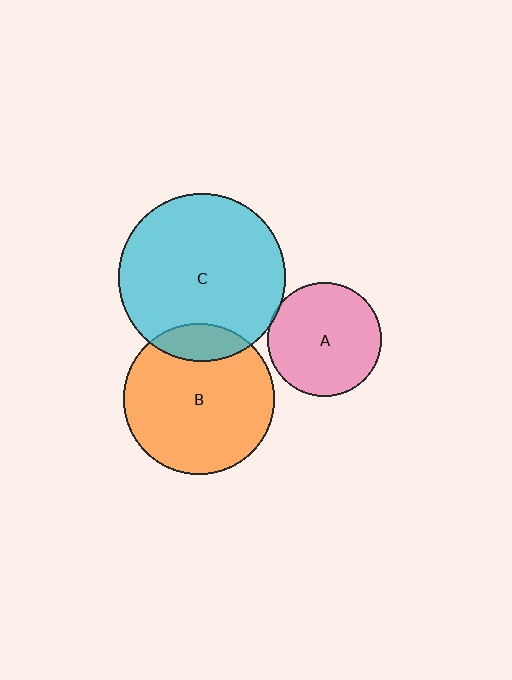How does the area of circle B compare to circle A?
Approximately 1.8 times.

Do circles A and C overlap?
Yes.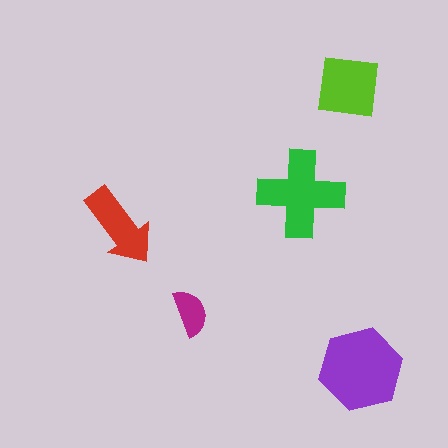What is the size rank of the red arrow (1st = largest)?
4th.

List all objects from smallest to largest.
The magenta semicircle, the red arrow, the lime square, the green cross, the purple hexagon.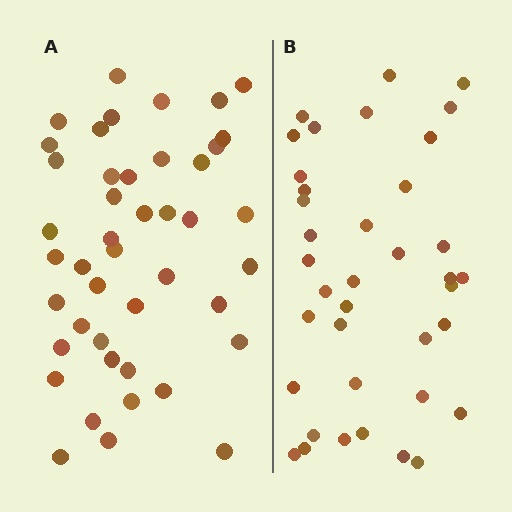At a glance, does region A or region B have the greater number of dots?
Region A (the left region) has more dots.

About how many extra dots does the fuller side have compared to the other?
Region A has about 6 more dots than region B.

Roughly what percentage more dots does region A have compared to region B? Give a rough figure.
About 15% more.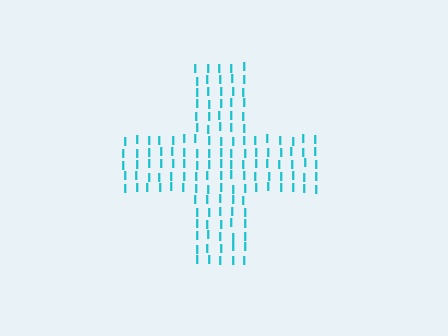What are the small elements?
The small elements are letter I's.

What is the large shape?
The large shape is a cross.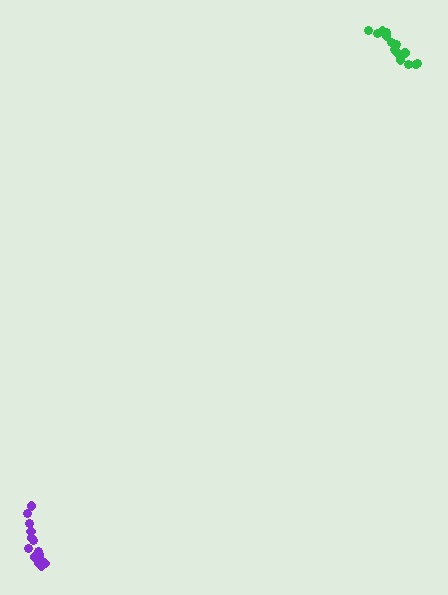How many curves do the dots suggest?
There are 2 distinct paths.